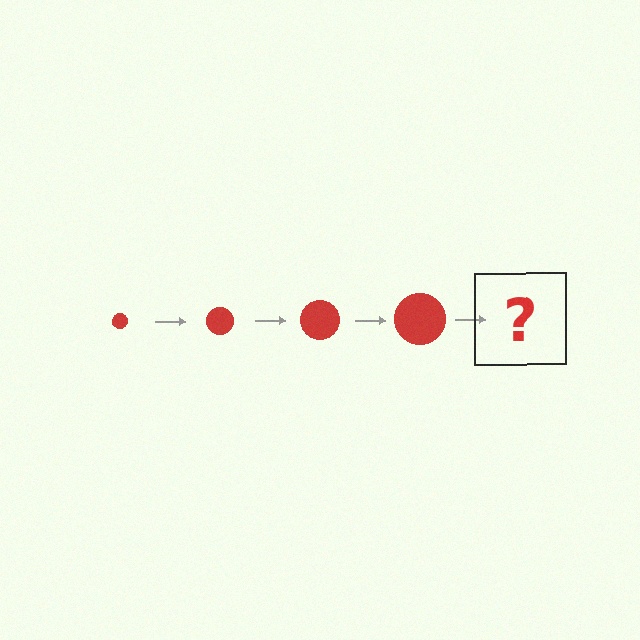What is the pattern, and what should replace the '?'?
The pattern is that the circle gets progressively larger each step. The '?' should be a red circle, larger than the previous one.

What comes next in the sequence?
The next element should be a red circle, larger than the previous one.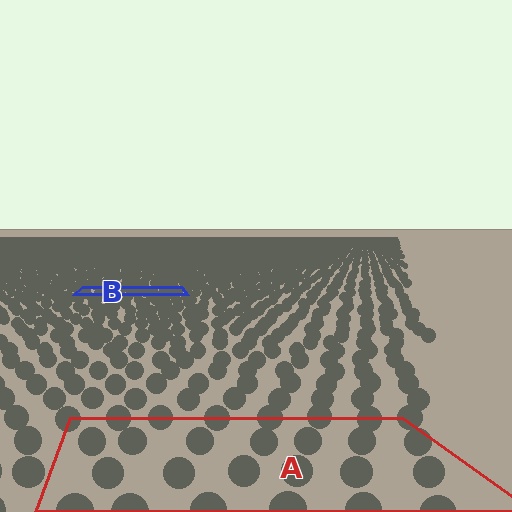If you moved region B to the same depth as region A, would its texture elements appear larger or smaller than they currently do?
They would appear larger. At a closer depth, the same texture elements are projected at a bigger on-screen size.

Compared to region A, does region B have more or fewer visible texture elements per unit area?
Region B has more texture elements per unit area — they are packed more densely because it is farther away.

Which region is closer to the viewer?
Region A is closer. The texture elements there are larger and more spread out.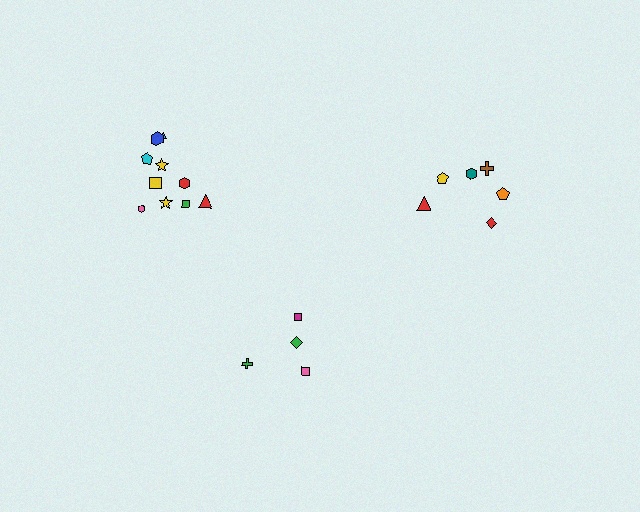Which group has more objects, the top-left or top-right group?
The top-left group.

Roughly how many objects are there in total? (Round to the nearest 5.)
Roughly 20 objects in total.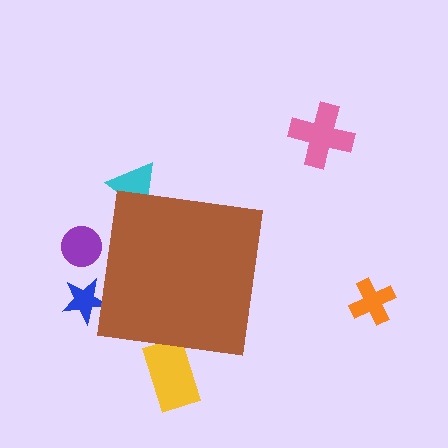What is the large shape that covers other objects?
A brown square.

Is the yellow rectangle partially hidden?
Yes, the yellow rectangle is partially hidden behind the brown square.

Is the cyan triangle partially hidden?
Yes, the cyan triangle is partially hidden behind the brown square.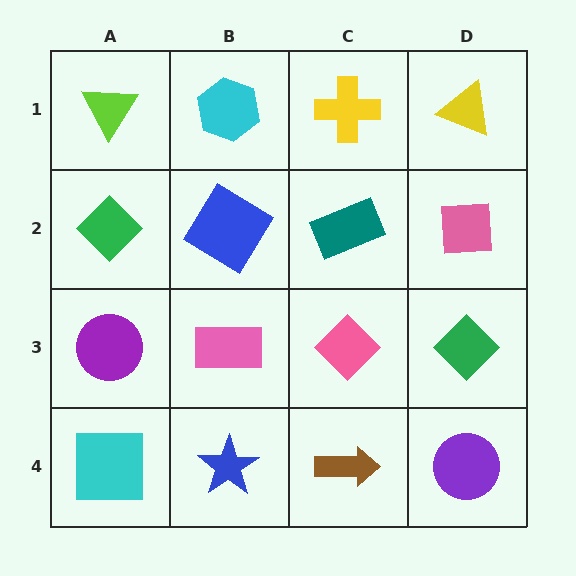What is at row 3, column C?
A pink diamond.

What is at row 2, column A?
A green diamond.